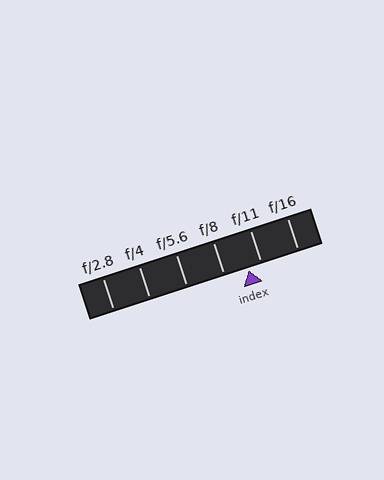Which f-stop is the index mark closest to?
The index mark is closest to f/11.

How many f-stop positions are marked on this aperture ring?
There are 6 f-stop positions marked.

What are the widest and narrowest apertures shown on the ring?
The widest aperture shown is f/2.8 and the narrowest is f/16.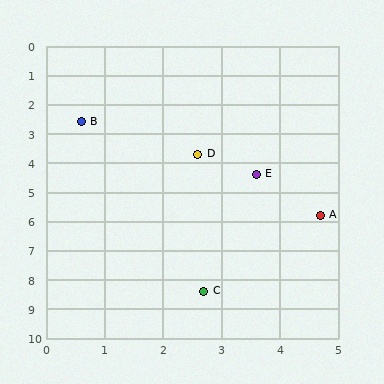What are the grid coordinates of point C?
Point C is at approximately (2.7, 8.4).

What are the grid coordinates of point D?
Point D is at approximately (2.6, 3.7).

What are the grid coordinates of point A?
Point A is at approximately (4.7, 5.8).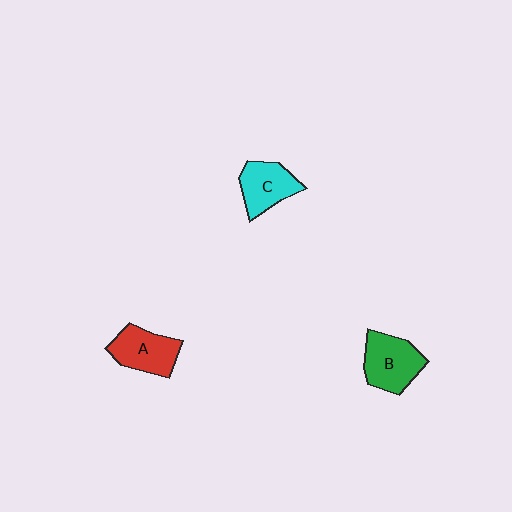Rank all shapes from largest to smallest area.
From largest to smallest: B (green), A (red), C (cyan).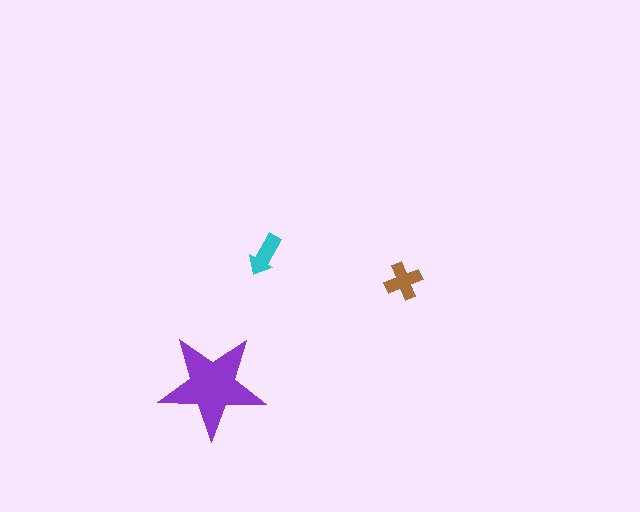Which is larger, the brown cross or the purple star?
The purple star.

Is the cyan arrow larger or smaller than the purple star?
Smaller.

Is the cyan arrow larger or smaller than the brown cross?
Smaller.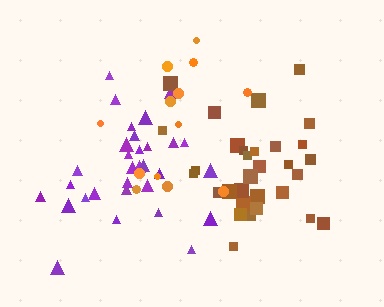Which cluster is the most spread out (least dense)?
Orange.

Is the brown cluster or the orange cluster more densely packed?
Brown.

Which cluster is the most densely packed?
Purple.